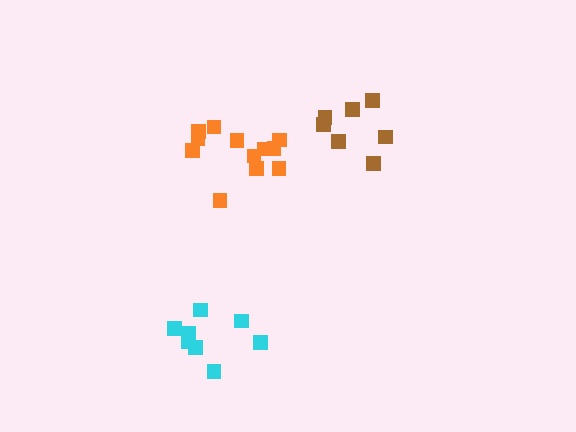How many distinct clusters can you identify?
There are 3 distinct clusters.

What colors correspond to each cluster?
The clusters are colored: cyan, brown, orange.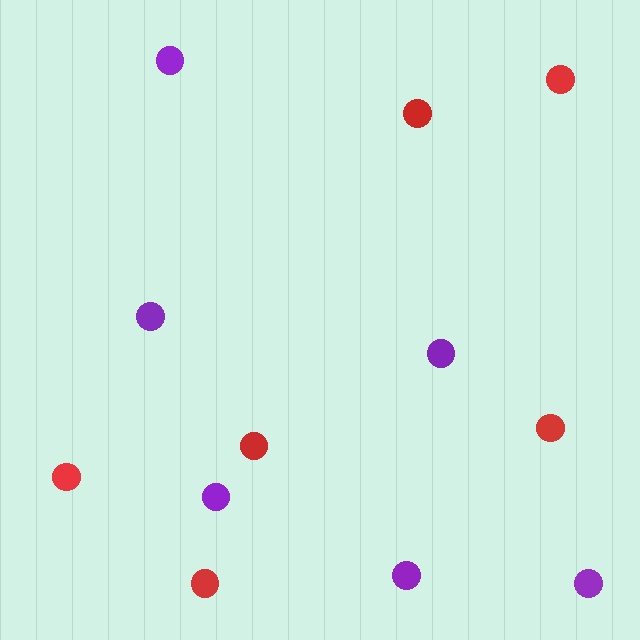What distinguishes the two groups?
There are 2 groups: one group of purple circles (6) and one group of red circles (6).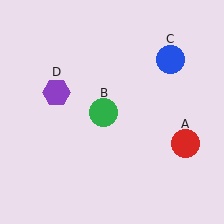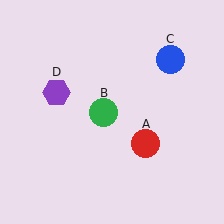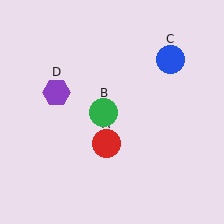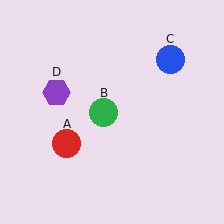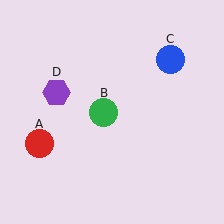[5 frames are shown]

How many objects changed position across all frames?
1 object changed position: red circle (object A).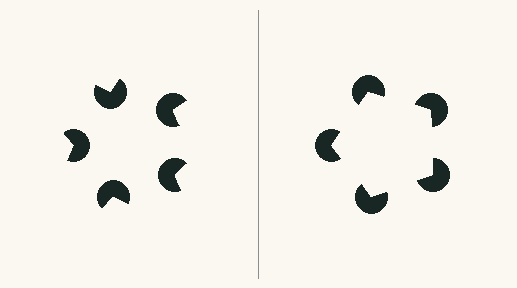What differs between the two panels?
The pac-man discs are positioned identically on both sides; only the wedge orientations differ. On the right they align to a pentagon; on the left they are misaligned.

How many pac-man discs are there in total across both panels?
10 — 5 on each side.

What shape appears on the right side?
An illusory pentagon.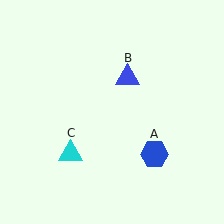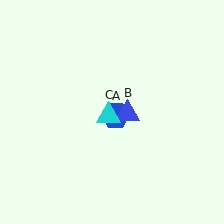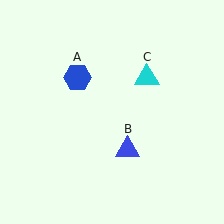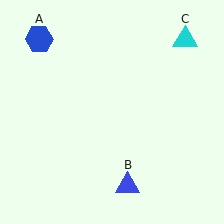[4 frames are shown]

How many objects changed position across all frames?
3 objects changed position: blue hexagon (object A), blue triangle (object B), cyan triangle (object C).